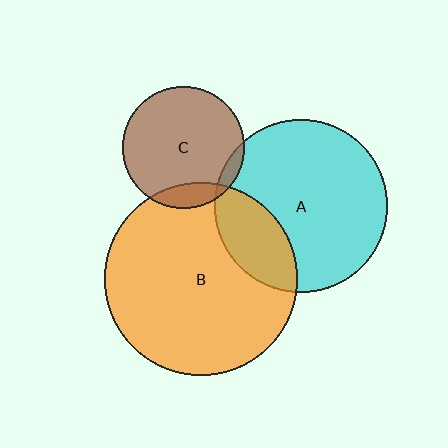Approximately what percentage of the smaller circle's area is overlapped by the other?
Approximately 10%.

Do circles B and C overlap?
Yes.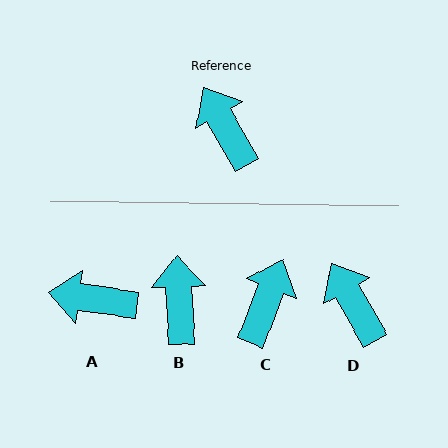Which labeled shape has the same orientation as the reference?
D.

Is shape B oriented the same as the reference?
No, it is off by about 26 degrees.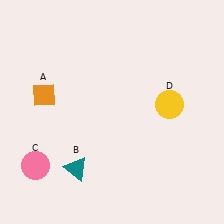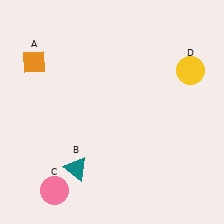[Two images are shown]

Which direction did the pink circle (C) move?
The pink circle (C) moved down.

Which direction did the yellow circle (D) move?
The yellow circle (D) moved up.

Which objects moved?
The objects that moved are: the orange diamond (A), the pink circle (C), the yellow circle (D).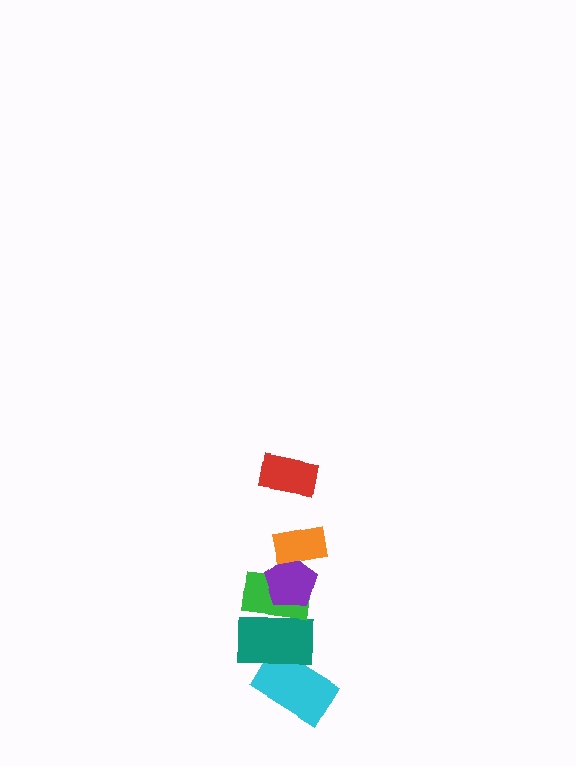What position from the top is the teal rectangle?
The teal rectangle is 5th from the top.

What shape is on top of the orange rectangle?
The red rectangle is on top of the orange rectangle.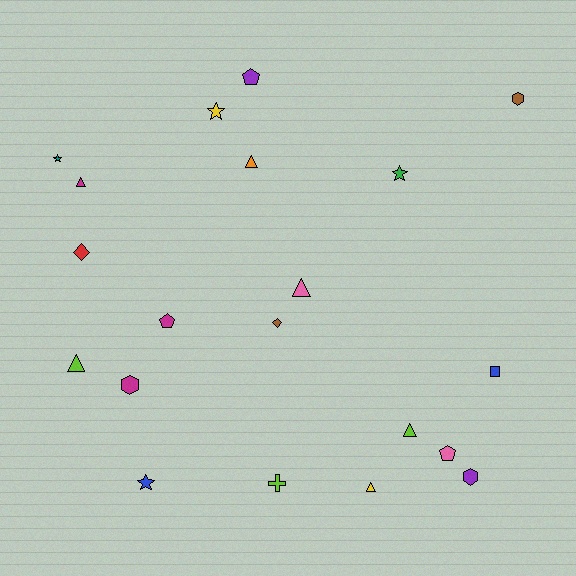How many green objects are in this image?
There is 1 green object.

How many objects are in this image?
There are 20 objects.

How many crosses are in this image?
There is 1 cross.